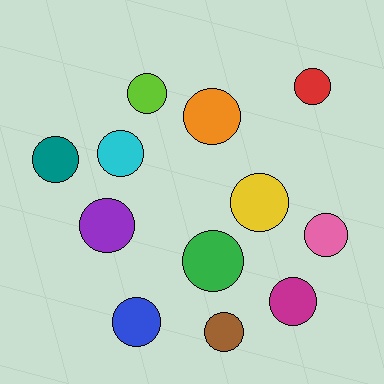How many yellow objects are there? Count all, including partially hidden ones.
There is 1 yellow object.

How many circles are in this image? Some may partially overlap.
There are 12 circles.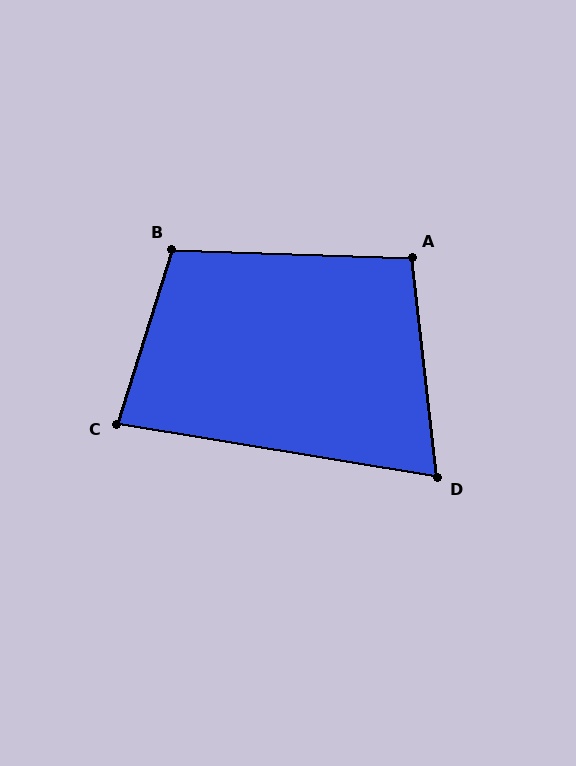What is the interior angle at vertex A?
Approximately 98 degrees (obtuse).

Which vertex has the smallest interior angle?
D, at approximately 74 degrees.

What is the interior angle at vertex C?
Approximately 82 degrees (acute).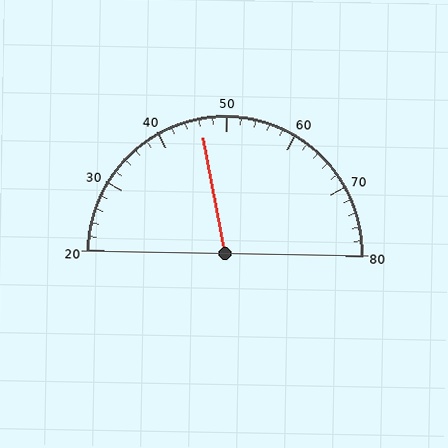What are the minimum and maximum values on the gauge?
The gauge ranges from 20 to 80.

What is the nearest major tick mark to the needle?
The nearest major tick mark is 50.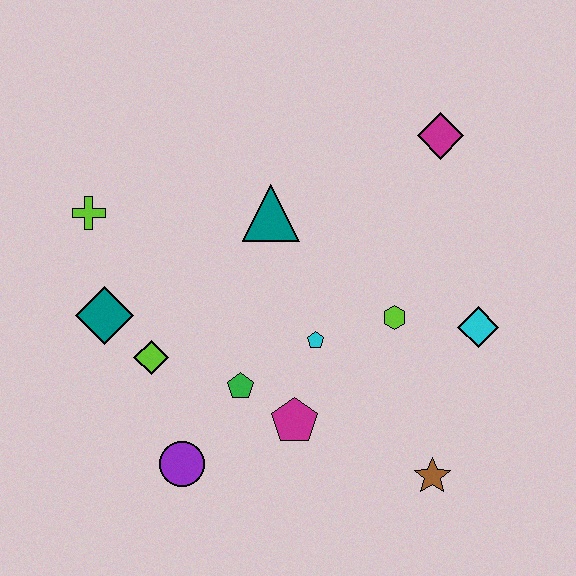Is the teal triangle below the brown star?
No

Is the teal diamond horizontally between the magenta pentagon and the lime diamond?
No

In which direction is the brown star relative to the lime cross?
The brown star is to the right of the lime cross.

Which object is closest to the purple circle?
The green pentagon is closest to the purple circle.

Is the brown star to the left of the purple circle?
No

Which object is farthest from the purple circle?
The magenta diamond is farthest from the purple circle.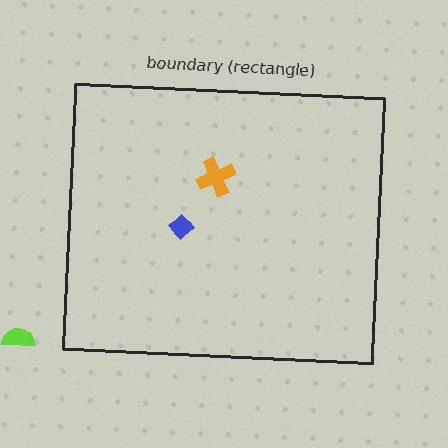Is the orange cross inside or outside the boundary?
Inside.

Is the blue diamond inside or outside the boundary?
Inside.